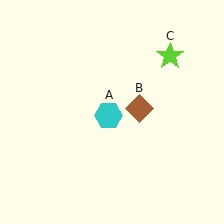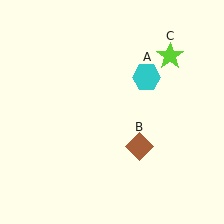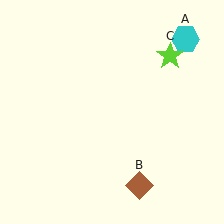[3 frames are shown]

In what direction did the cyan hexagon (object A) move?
The cyan hexagon (object A) moved up and to the right.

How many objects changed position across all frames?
2 objects changed position: cyan hexagon (object A), brown diamond (object B).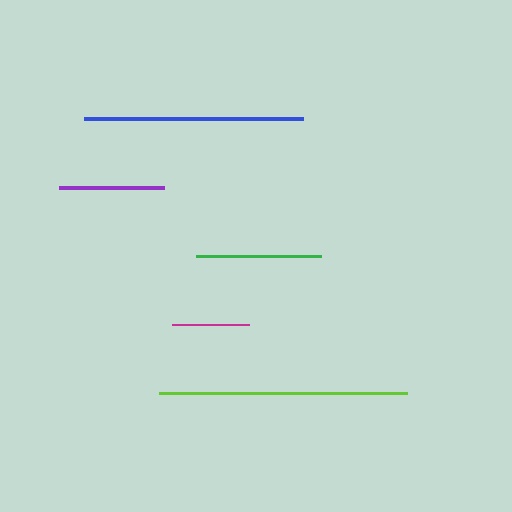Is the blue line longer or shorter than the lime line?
The lime line is longer than the blue line.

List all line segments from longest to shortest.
From longest to shortest: lime, blue, green, purple, magenta.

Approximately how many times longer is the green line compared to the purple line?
The green line is approximately 1.2 times the length of the purple line.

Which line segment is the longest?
The lime line is the longest at approximately 248 pixels.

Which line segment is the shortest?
The magenta line is the shortest at approximately 77 pixels.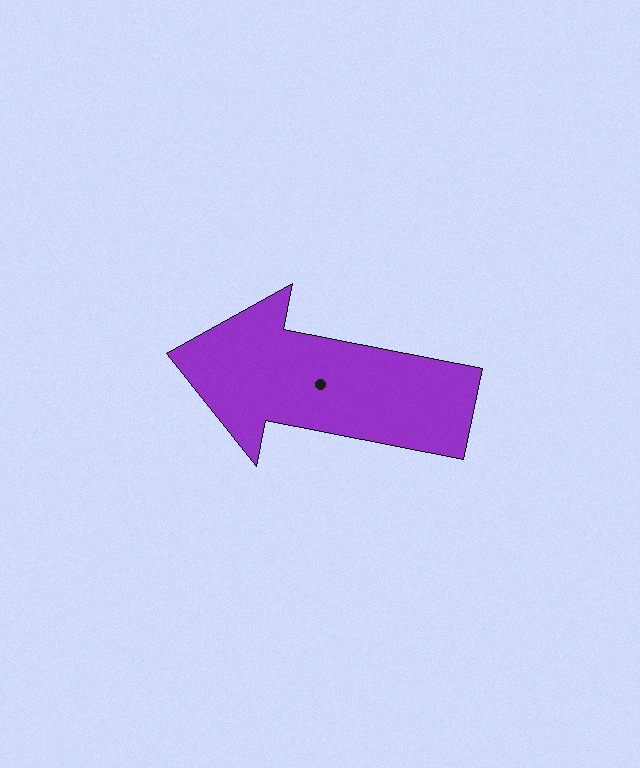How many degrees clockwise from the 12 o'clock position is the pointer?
Approximately 281 degrees.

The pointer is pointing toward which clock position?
Roughly 9 o'clock.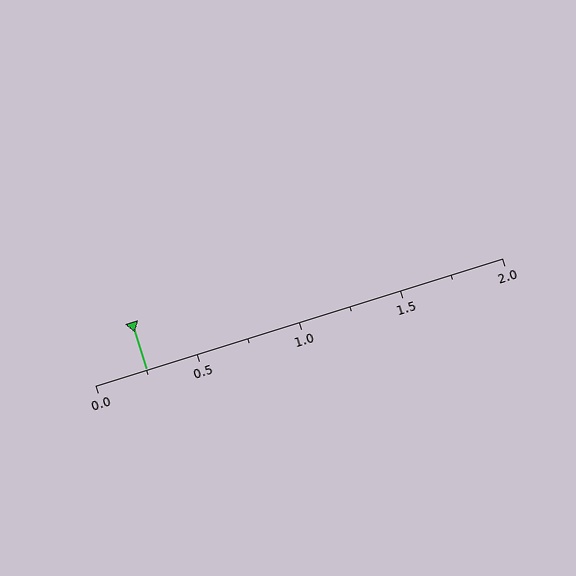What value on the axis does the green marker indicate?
The marker indicates approximately 0.25.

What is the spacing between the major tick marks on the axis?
The major ticks are spaced 0.5 apart.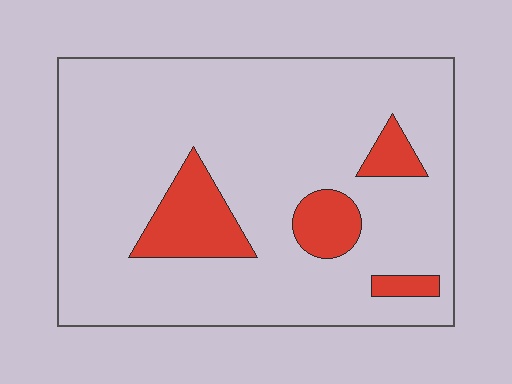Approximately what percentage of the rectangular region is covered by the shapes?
Approximately 15%.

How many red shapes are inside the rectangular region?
4.